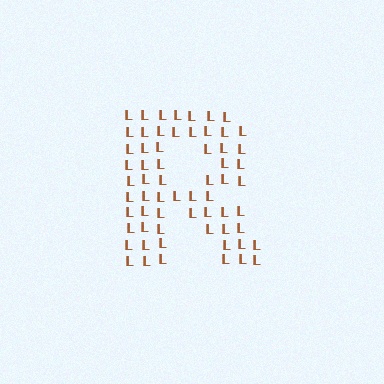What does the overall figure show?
The overall figure shows the letter R.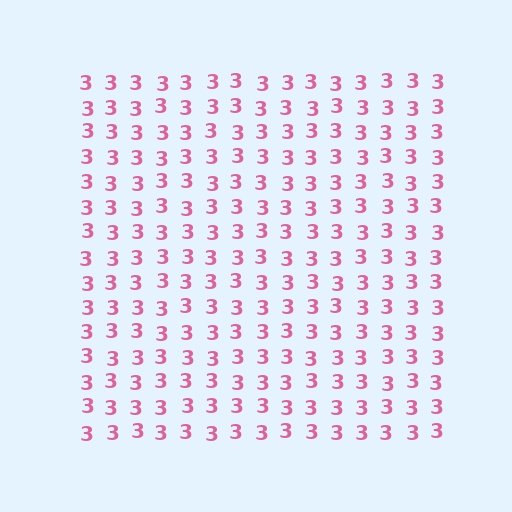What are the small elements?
The small elements are digit 3's.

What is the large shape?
The large shape is a square.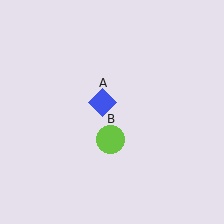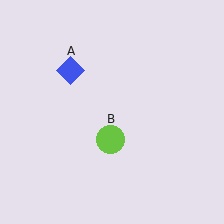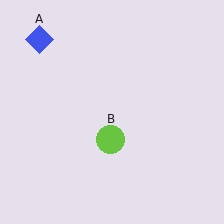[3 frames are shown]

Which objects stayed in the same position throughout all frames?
Lime circle (object B) remained stationary.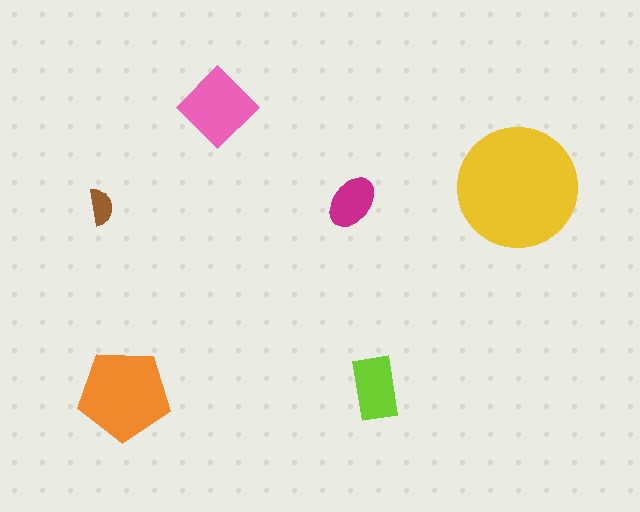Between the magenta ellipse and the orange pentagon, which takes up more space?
The orange pentagon.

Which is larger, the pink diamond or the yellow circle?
The yellow circle.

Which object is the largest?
The yellow circle.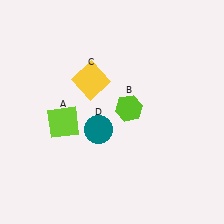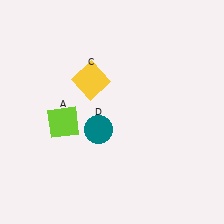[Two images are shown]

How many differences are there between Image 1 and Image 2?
There is 1 difference between the two images.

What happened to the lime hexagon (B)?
The lime hexagon (B) was removed in Image 2. It was in the top-right area of Image 1.